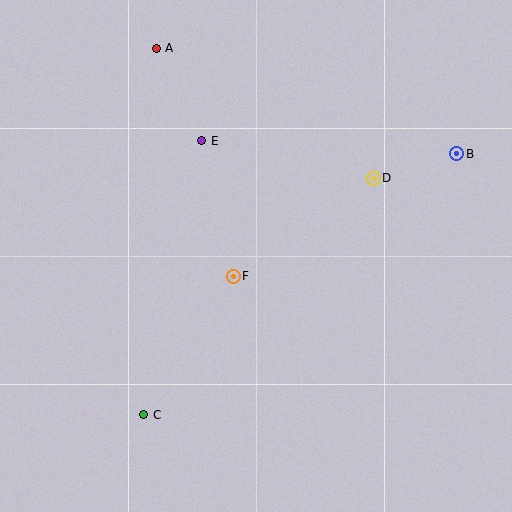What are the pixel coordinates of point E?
Point E is at (202, 141).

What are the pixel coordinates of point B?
Point B is at (457, 154).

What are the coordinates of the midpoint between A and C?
The midpoint between A and C is at (150, 232).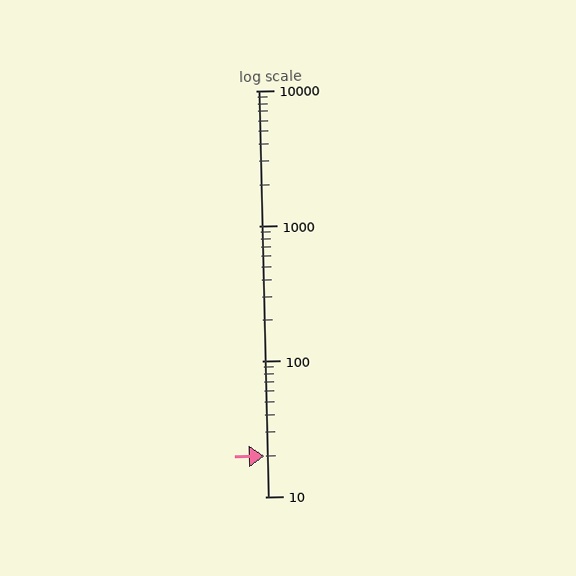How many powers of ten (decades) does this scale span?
The scale spans 3 decades, from 10 to 10000.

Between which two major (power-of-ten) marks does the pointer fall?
The pointer is between 10 and 100.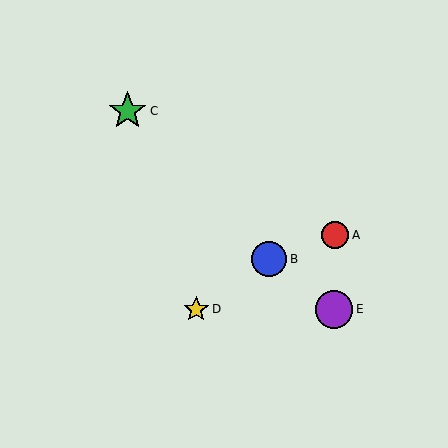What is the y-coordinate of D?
Object D is at y≈309.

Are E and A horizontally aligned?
No, E is at y≈309 and A is at y≈235.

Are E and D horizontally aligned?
Yes, both are at y≈309.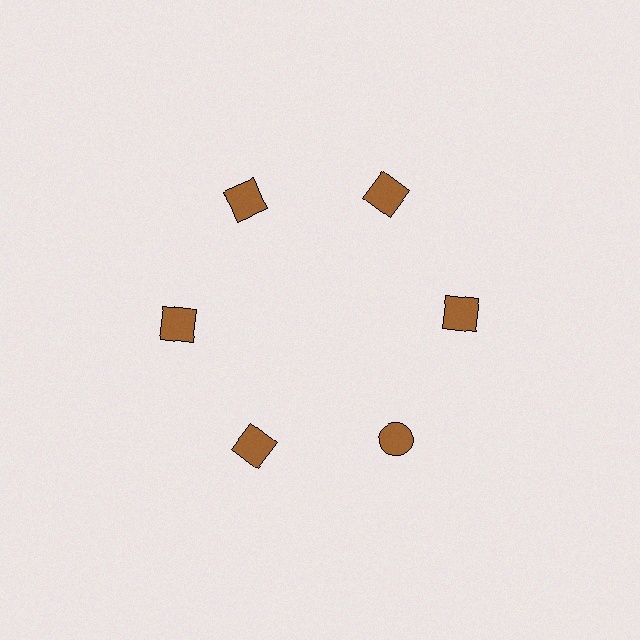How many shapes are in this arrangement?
There are 6 shapes arranged in a ring pattern.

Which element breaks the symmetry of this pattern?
The brown circle at roughly the 5 o'clock position breaks the symmetry. All other shapes are brown squares.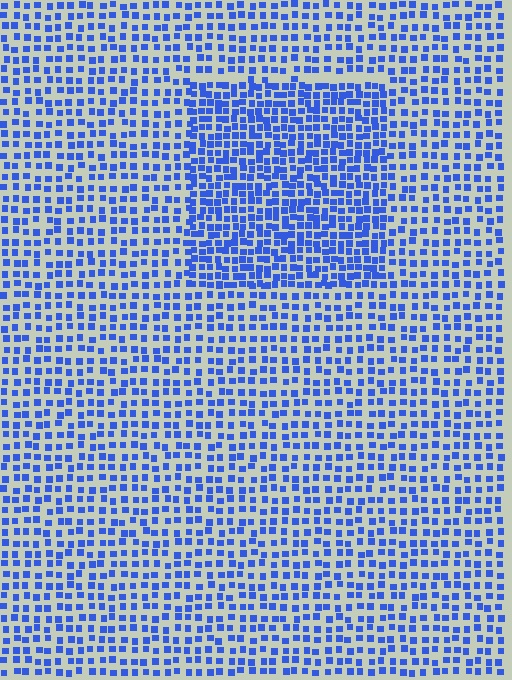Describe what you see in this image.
The image contains small blue elements arranged at two different densities. A rectangle-shaped region is visible where the elements are more densely packed than the surrounding area.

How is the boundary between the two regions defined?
The boundary is defined by a change in element density (approximately 1.7x ratio). All elements are the same color, size, and shape.